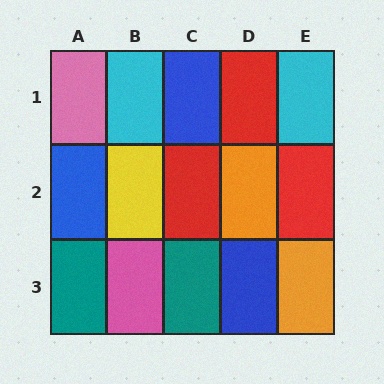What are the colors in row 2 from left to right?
Blue, yellow, red, orange, red.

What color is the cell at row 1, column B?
Cyan.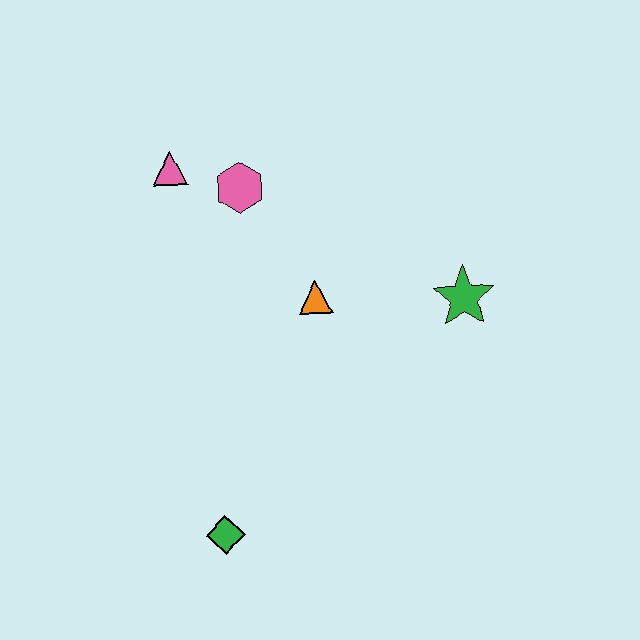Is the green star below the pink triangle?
Yes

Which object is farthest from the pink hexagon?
The green diamond is farthest from the pink hexagon.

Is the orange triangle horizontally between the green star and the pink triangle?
Yes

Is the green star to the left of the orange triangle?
No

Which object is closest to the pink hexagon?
The pink triangle is closest to the pink hexagon.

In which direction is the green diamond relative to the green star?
The green diamond is to the left of the green star.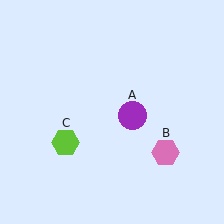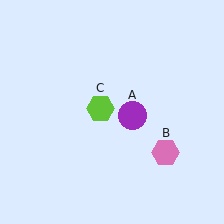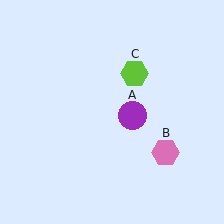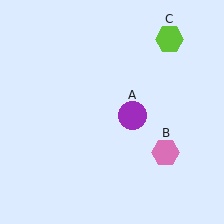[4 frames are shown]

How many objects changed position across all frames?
1 object changed position: lime hexagon (object C).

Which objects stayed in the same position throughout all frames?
Purple circle (object A) and pink hexagon (object B) remained stationary.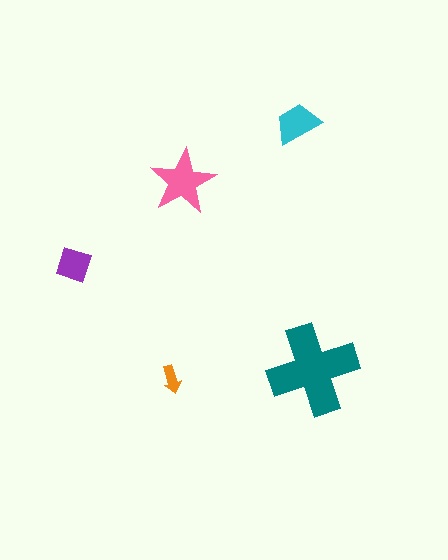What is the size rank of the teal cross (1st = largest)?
1st.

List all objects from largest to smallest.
The teal cross, the pink star, the cyan trapezoid, the purple square, the orange arrow.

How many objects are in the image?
There are 5 objects in the image.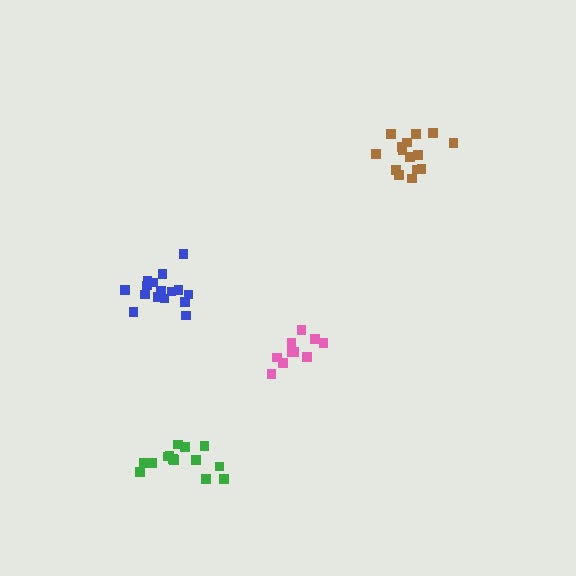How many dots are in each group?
Group 1: 15 dots, Group 2: 16 dots, Group 3: 10 dots, Group 4: 14 dots (55 total).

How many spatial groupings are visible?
There are 4 spatial groupings.